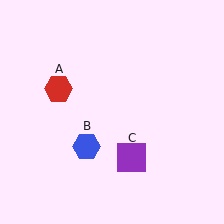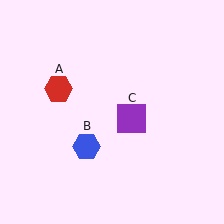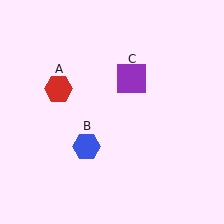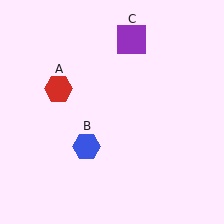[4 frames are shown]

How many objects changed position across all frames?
1 object changed position: purple square (object C).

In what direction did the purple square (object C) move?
The purple square (object C) moved up.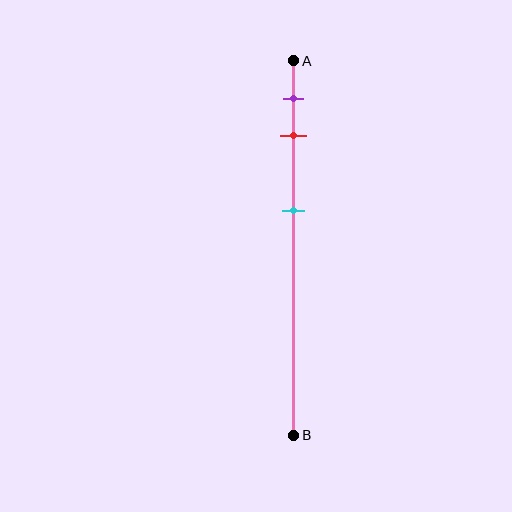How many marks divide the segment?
There are 3 marks dividing the segment.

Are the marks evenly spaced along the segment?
No, the marks are not evenly spaced.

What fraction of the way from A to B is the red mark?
The red mark is approximately 20% (0.2) of the way from A to B.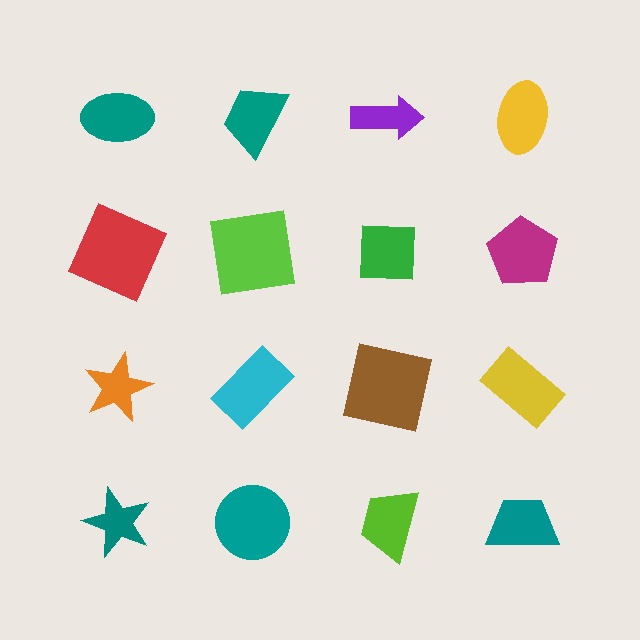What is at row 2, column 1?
A red square.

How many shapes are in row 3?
4 shapes.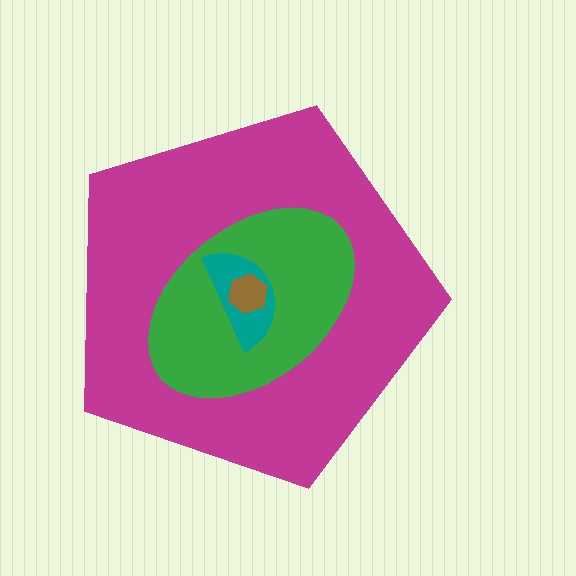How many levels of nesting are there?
4.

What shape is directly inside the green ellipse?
The teal semicircle.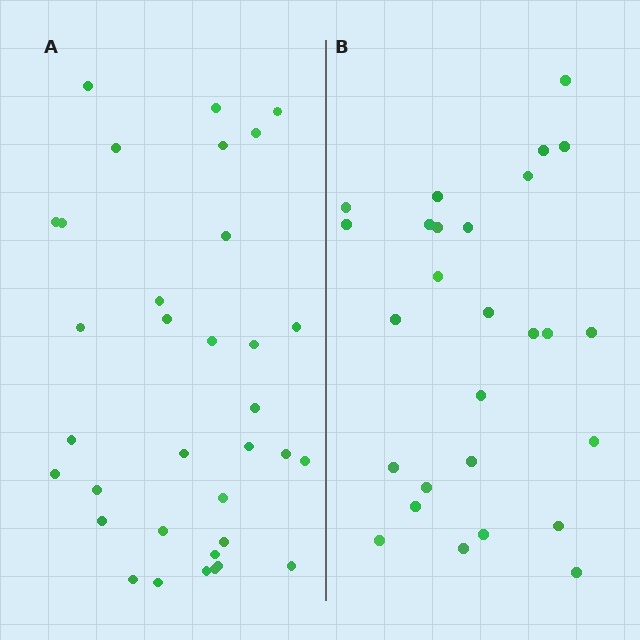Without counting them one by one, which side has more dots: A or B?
Region A (the left region) has more dots.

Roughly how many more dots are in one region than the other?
Region A has roughly 8 or so more dots than region B.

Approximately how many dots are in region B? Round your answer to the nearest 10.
About 30 dots. (The exact count is 27, which rounds to 30.)